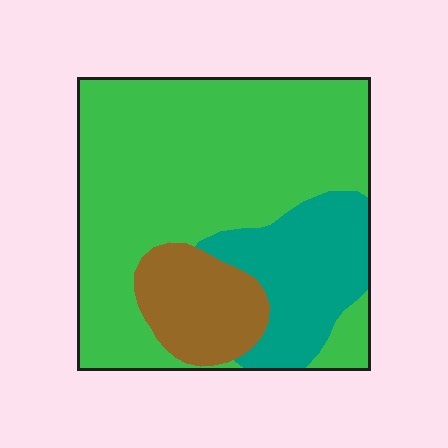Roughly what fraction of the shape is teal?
Teal takes up about one fifth (1/5) of the shape.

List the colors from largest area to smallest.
From largest to smallest: green, teal, brown.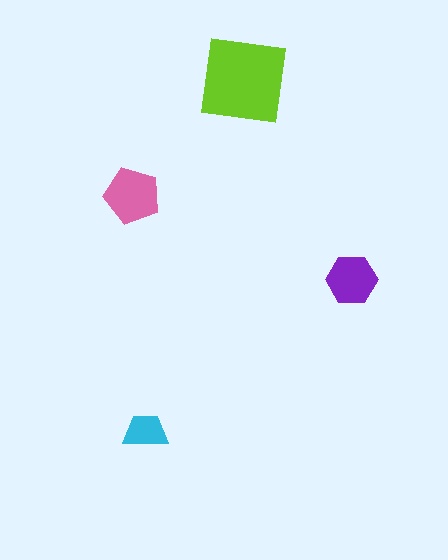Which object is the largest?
The lime square.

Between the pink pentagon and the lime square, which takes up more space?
The lime square.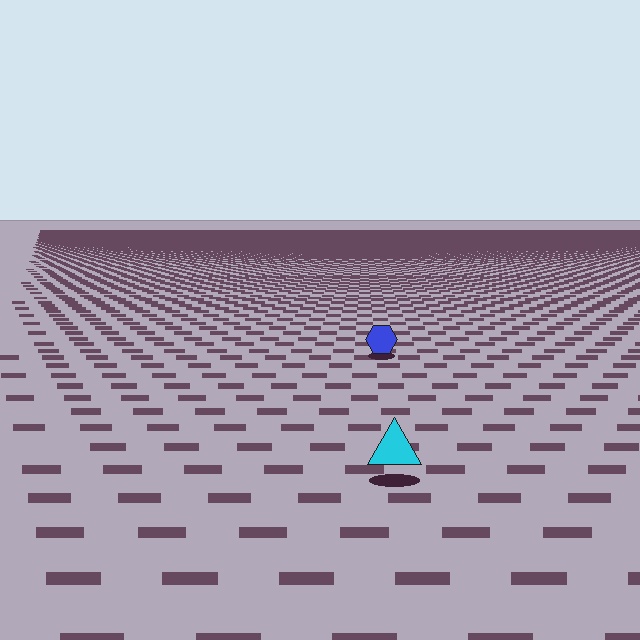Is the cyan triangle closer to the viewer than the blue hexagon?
Yes. The cyan triangle is closer — you can tell from the texture gradient: the ground texture is coarser near it.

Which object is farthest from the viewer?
The blue hexagon is farthest from the viewer. It appears smaller and the ground texture around it is denser.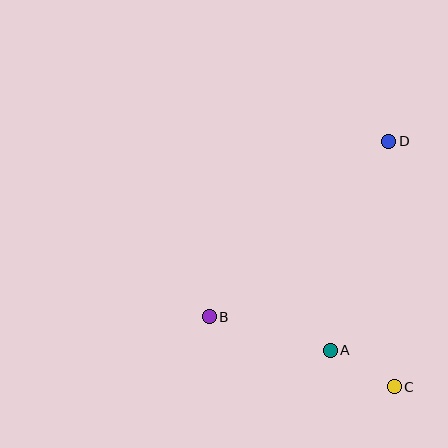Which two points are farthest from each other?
Points B and D are farthest from each other.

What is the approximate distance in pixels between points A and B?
The distance between A and B is approximately 126 pixels.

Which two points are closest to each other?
Points A and C are closest to each other.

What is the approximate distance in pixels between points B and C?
The distance between B and C is approximately 198 pixels.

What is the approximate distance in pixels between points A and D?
The distance between A and D is approximately 217 pixels.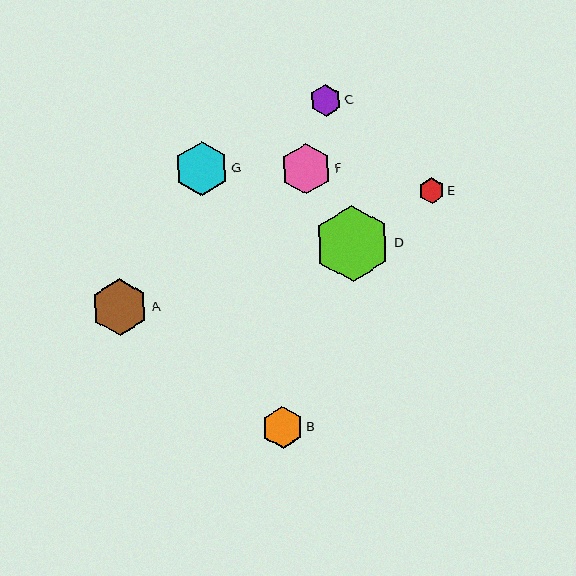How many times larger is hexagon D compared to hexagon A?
Hexagon D is approximately 1.3 times the size of hexagon A.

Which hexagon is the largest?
Hexagon D is the largest with a size of approximately 76 pixels.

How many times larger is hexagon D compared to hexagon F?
Hexagon D is approximately 1.5 times the size of hexagon F.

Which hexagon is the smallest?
Hexagon E is the smallest with a size of approximately 26 pixels.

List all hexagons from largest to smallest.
From largest to smallest: D, A, G, F, B, C, E.